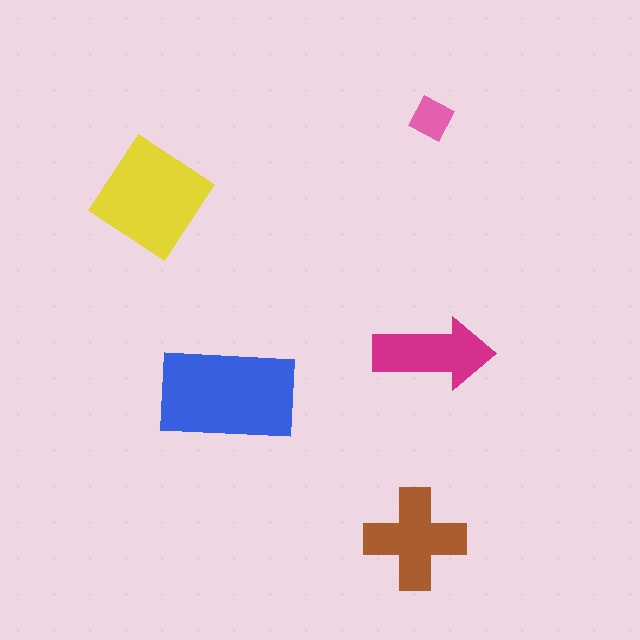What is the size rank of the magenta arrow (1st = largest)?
4th.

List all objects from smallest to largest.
The pink diamond, the magenta arrow, the brown cross, the yellow diamond, the blue rectangle.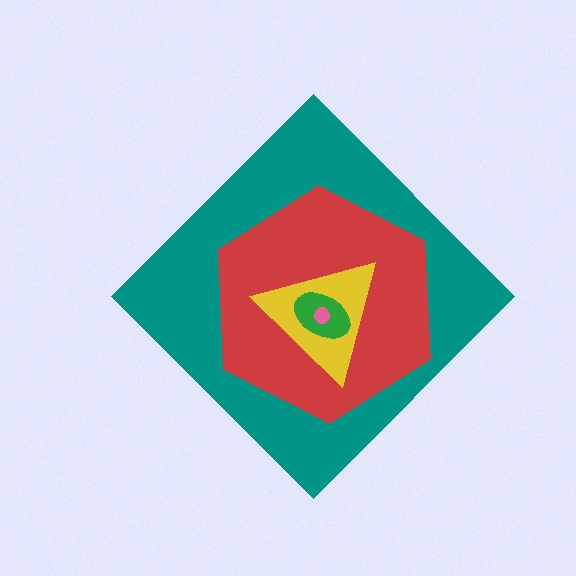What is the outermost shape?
The teal diamond.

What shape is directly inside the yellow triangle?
The green ellipse.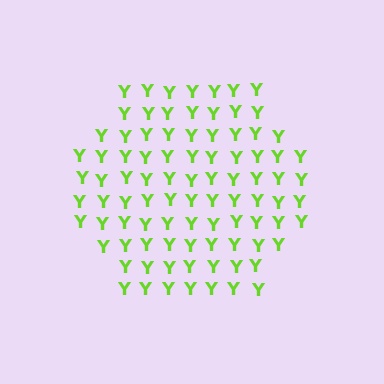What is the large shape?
The large shape is a hexagon.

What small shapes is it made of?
It is made of small letter Y's.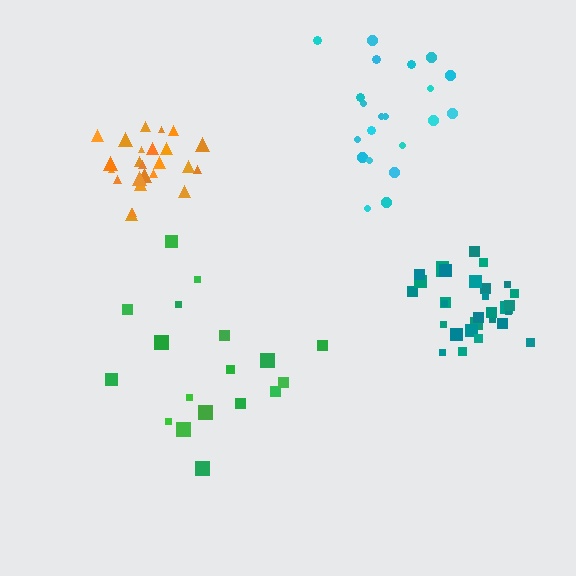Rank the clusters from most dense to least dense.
orange, teal, cyan, green.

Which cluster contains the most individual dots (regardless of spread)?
Teal (30).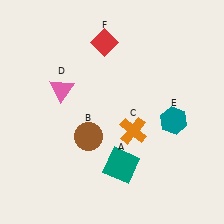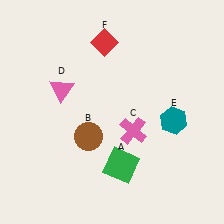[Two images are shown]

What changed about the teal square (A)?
In Image 1, A is teal. In Image 2, it changed to green.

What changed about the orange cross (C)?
In Image 1, C is orange. In Image 2, it changed to pink.